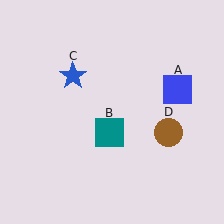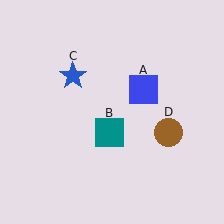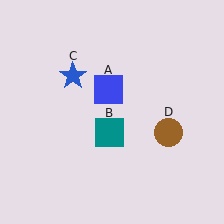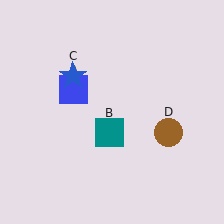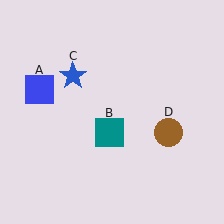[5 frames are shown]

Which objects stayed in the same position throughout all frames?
Teal square (object B) and blue star (object C) and brown circle (object D) remained stationary.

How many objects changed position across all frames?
1 object changed position: blue square (object A).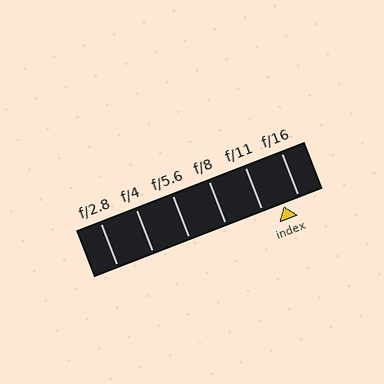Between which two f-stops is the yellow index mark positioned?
The index mark is between f/11 and f/16.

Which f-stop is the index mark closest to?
The index mark is closest to f/16.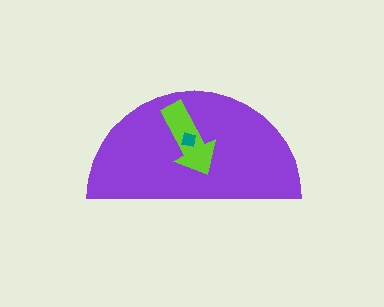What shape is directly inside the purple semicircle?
The lime arrow.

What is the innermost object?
The teal square.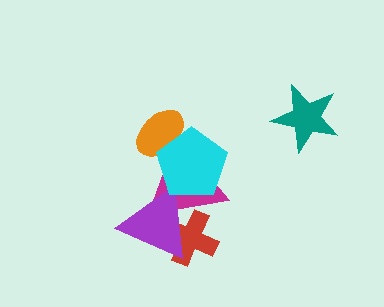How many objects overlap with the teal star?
0 objects overlap with the teal star.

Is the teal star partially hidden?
No, no other shape covers it.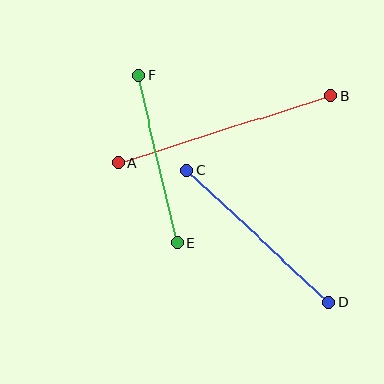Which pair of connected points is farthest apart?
Points A and B are farthest apart.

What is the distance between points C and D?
The distance is approximately 194 pixels.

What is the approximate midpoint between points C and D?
The midpoint is at approximately (258, 236) pixels.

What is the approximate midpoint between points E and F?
The midpoint is at approximately (158, 159) pixels.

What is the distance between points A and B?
The distance is approximately 222 pixels.